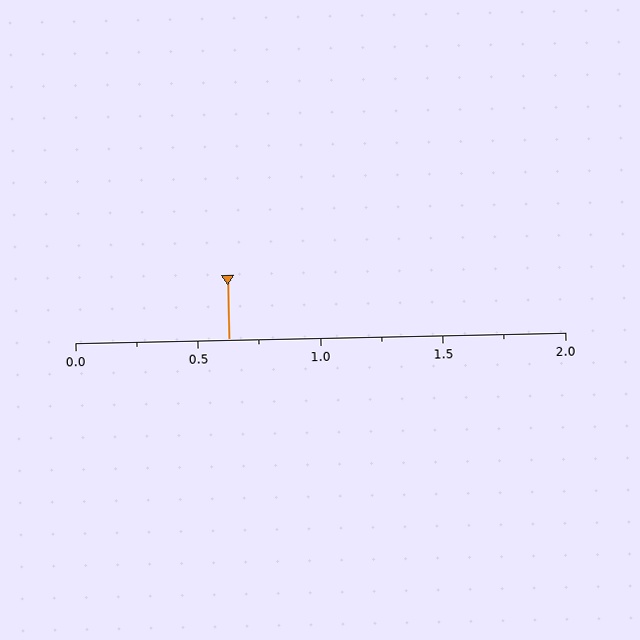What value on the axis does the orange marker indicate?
The marker indicates approximately 0.62.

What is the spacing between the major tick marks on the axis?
The major ticks are spaced 0.5 apart.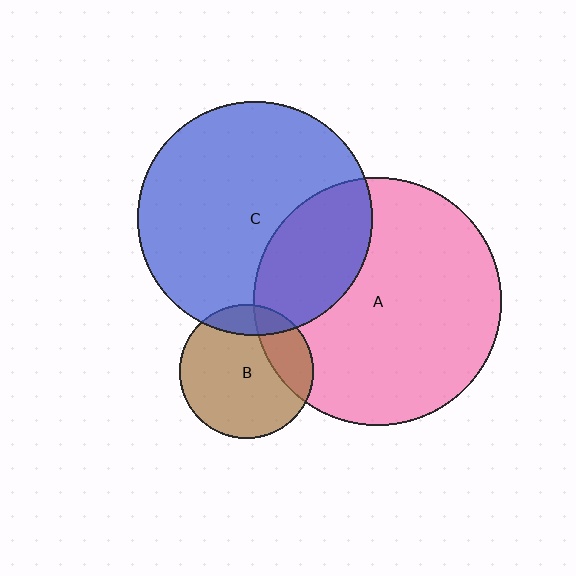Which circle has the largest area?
Circle A (pink).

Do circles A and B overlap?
Yes.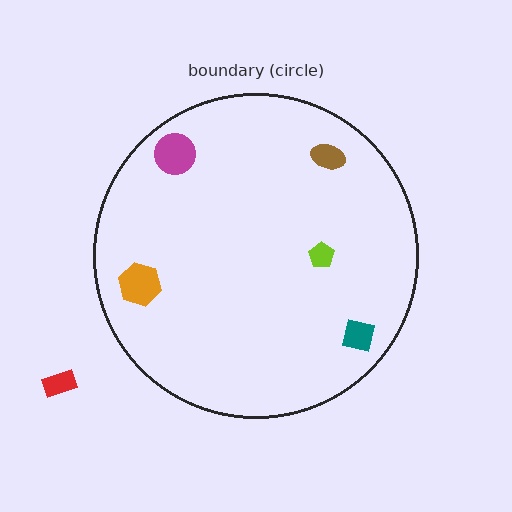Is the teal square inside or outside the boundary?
Inside.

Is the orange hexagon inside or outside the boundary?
Inside.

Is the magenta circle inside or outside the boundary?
Inside.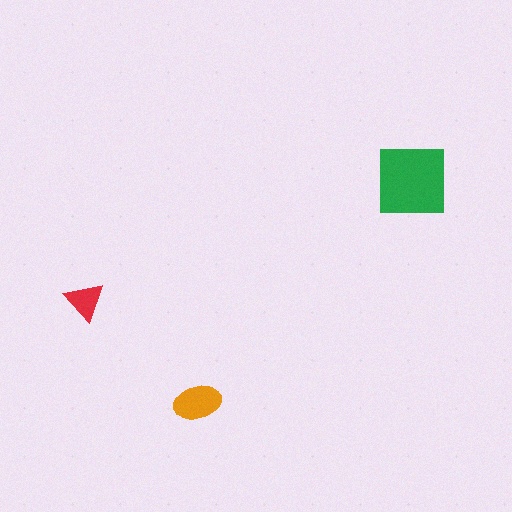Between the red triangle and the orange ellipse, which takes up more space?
The orange ellipse.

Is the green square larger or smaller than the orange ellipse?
Larger.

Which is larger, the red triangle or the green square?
The green square.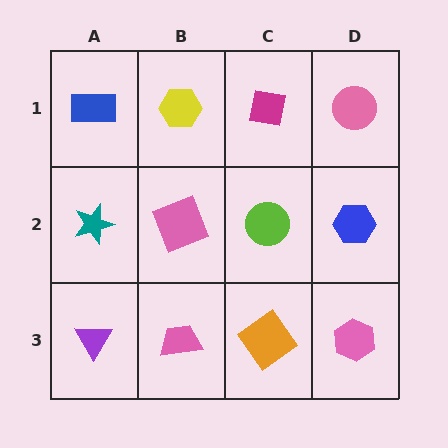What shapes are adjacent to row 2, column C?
A magenta square (row 1, column C), an orange diamond (row 3, column C), a pink square (row 2, column B), a blue hexagon (row 2, column D).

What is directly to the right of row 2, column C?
A blue hexagon.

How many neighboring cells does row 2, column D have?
3.